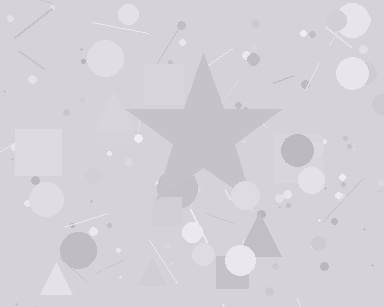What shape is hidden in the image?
A star is hidden in the image.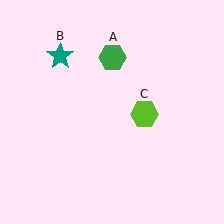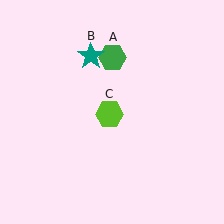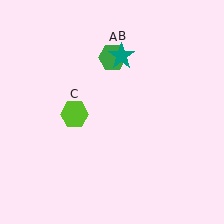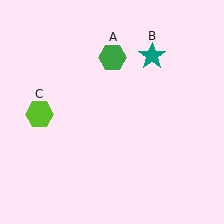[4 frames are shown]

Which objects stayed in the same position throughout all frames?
Green hexagon (object A) remained stationary.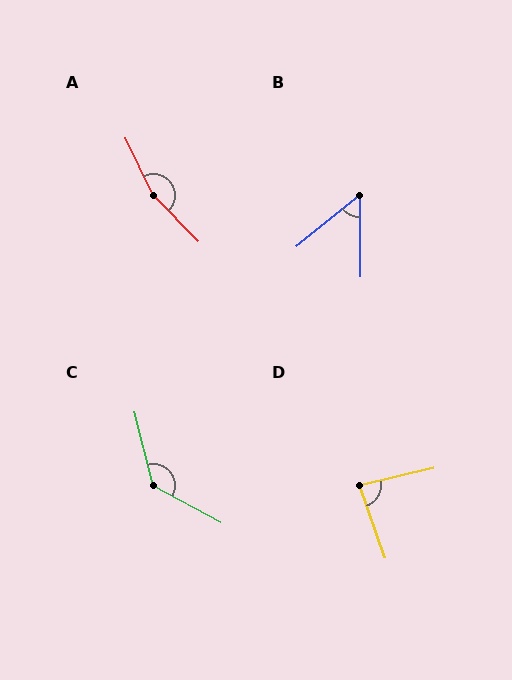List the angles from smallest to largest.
B (51°), D (84°), C (132°), A (161°).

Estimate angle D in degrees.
Approximately 84 degrees.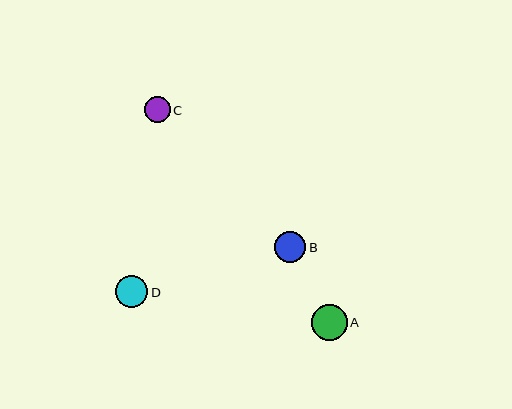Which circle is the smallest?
Circle C is the smallest with a size of approximately 26 pixels.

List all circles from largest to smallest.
From largest to smallest: A, D, B, C.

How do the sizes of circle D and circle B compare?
Circle D and circle B are approximately the same size.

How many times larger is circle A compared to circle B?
Circle A is approximately 1.1 times the size of circle B.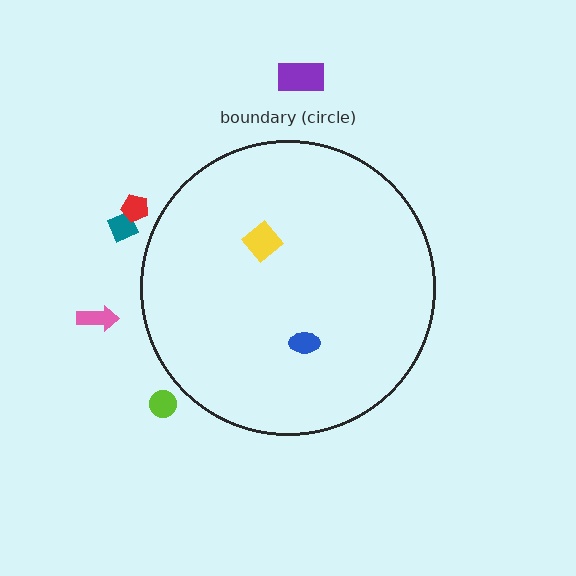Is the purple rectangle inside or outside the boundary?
Outside.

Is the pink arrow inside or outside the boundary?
Outside.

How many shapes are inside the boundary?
2 inside, 5 outside.